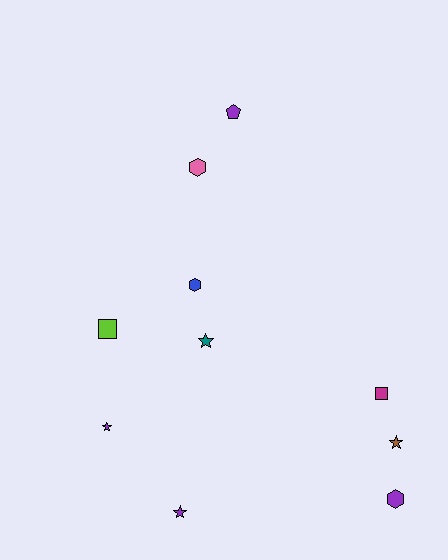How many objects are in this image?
There are 10 objects.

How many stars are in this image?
There are 4 stars.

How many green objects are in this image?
There are no green objects.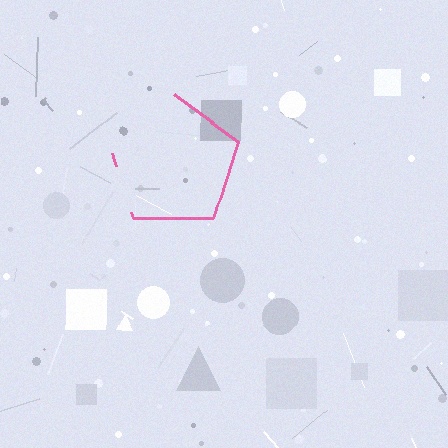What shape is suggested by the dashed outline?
The dashed outline suggests a pentagon.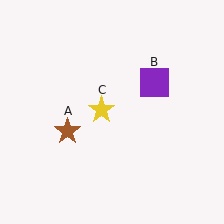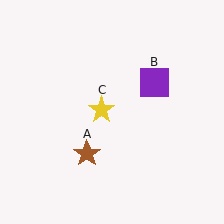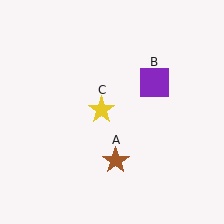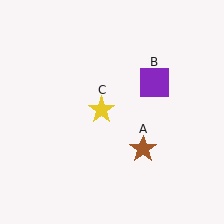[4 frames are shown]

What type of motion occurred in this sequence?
The brown star (object A) rotated counterclockwise around the center of the scene.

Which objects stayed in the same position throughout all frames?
Purple square (object B) and yellow star (object C) remained stationary.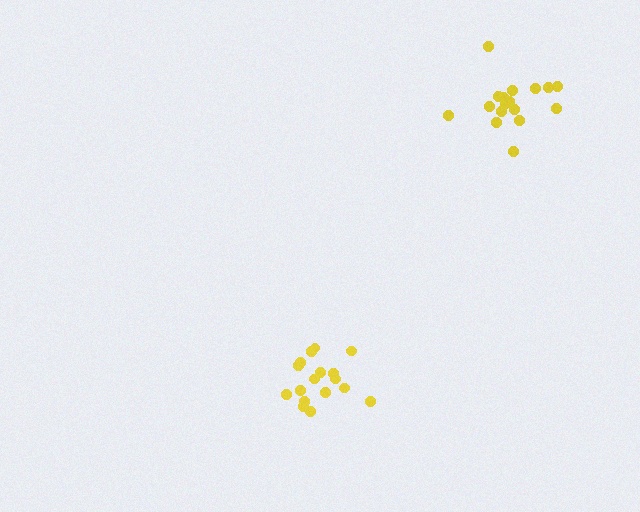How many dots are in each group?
Group 1: 17 dots, Group 2: 17 dots (34 total).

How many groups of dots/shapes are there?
There are 2 groups.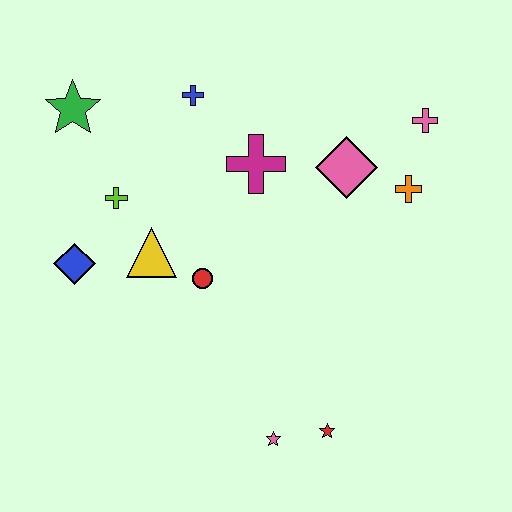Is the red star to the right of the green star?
Yes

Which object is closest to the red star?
The pink star is closest to the red star.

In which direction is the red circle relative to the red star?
The red circle is above the red star.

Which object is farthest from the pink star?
The green star is farthest from the pink star.